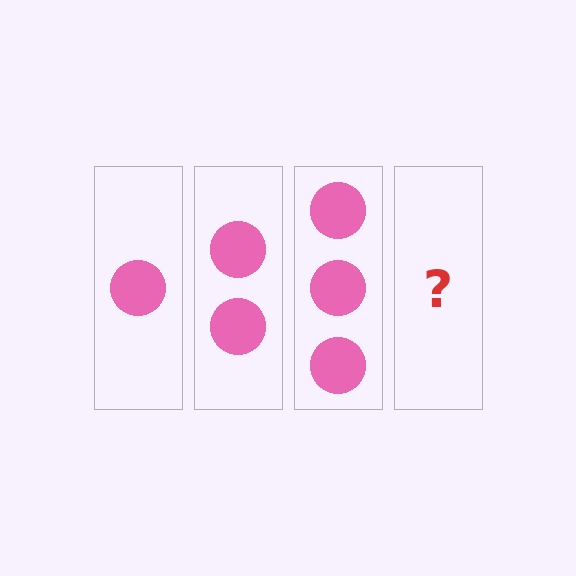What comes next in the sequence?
The next element should be 4 circles.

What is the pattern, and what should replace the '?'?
The pattern is that each step adds one more circle. The '?' should be 4 circles.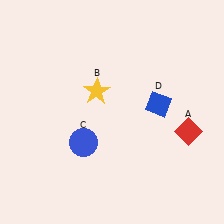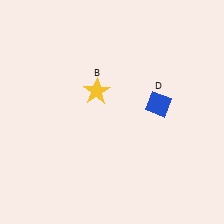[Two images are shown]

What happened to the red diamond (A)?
The red diamond (A) was removed in Image 2. It was in the bottom-right area of Image 1.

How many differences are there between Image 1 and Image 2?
There are 2 differences between the two images.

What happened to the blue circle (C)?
The blue circle (C) was removed in Image 2. It was in the bottom-left area of Image 1.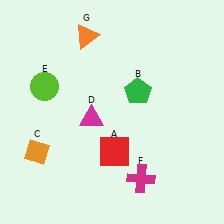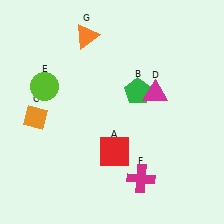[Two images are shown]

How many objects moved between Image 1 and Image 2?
2 objects moved between the two images.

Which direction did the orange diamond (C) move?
The orange diamond (C) moved up.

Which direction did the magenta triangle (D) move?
The magenta triangle (D) moved right.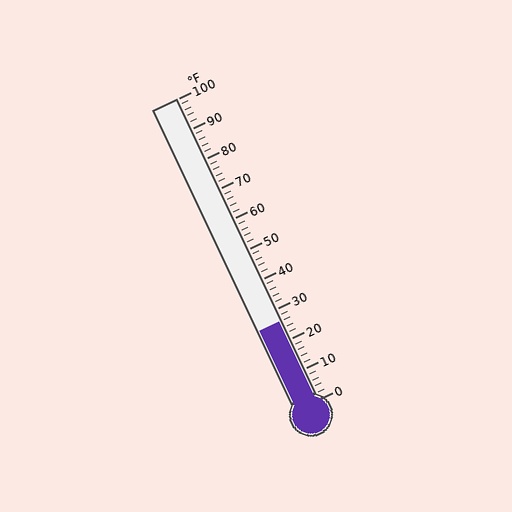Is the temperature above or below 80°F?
The temperature is below 80°F.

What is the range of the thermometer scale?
The thermometer scale ranges from 0°F to 100°F.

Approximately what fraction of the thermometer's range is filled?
The thermometer is filled to approximately 25% of its range.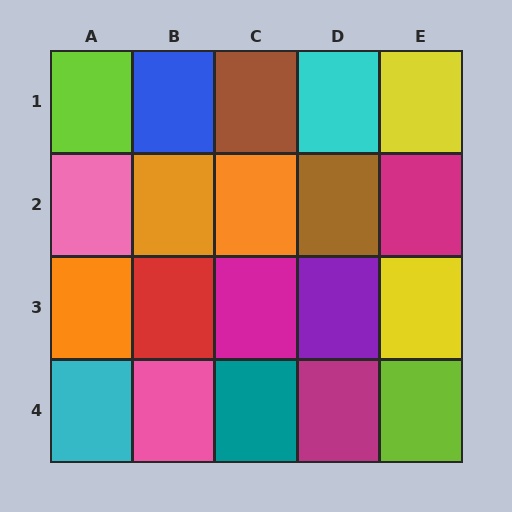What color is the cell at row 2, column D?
Brown.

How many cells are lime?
2 cells are lime.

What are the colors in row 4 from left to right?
Cyan, pink, teal, magenta, lime.